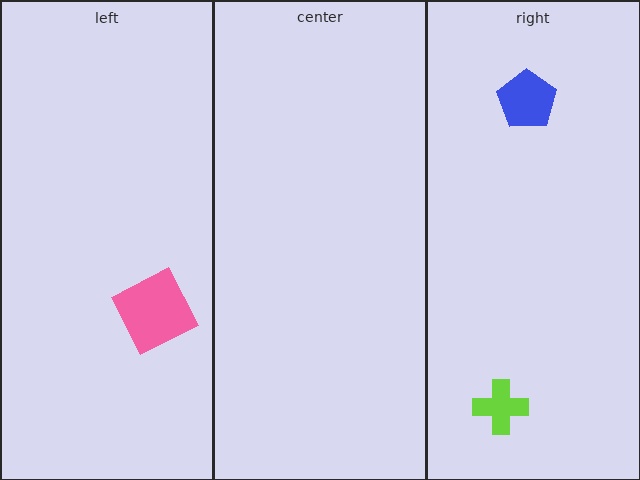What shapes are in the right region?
The blue pentagon, the lime cross.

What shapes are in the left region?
The pink square.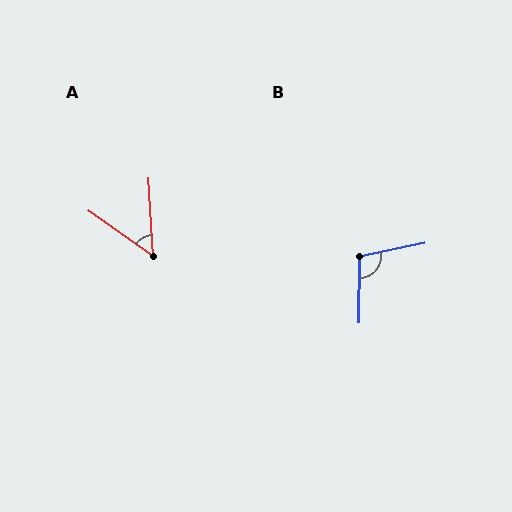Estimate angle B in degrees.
Approximately 102 degrees.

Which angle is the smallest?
A, at approximately 52 degrees.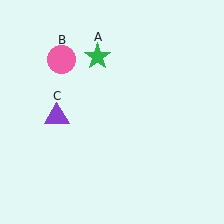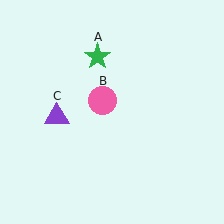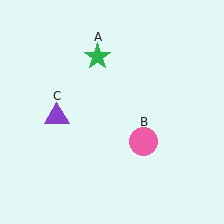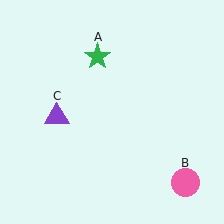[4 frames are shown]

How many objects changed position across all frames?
1 object changed position: pink circle (object B).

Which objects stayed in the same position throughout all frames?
Green star (object A) and purple triangle (object C) remained stationary.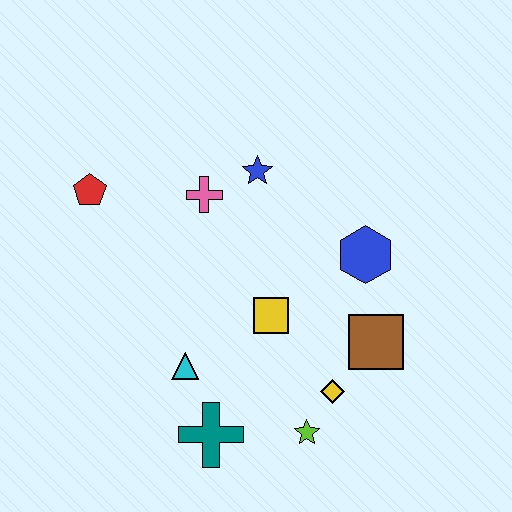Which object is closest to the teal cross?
The cyan triangle is closest to the teal cross.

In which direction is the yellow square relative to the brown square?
The yellow square is to the left of the brown square.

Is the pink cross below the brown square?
No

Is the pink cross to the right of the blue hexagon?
No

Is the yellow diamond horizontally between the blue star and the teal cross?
No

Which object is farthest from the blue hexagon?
The red pentagon is farthest from the blue hexagon.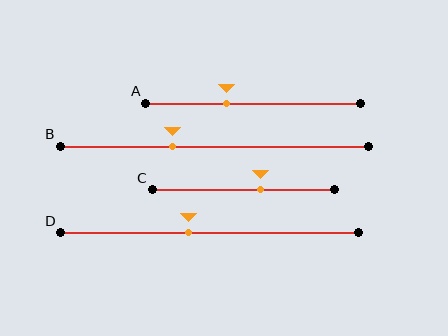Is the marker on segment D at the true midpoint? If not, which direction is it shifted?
No, the marker on segment D is shifted to the left by about 7% of the segment length.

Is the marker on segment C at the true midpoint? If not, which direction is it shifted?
No, the marker on segment C is shifted to the right by about 9% of the segment length.